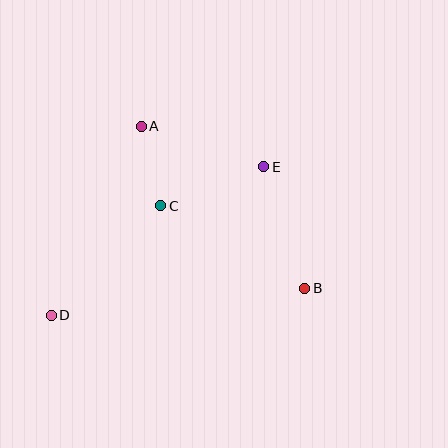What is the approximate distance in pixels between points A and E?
The distance between A and E is approximately 129 pixels.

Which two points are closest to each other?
Points A and C are closest to each other.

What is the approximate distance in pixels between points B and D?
The distance between B and D is approximately 255 pixels.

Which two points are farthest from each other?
Points D and E are farthest from each other.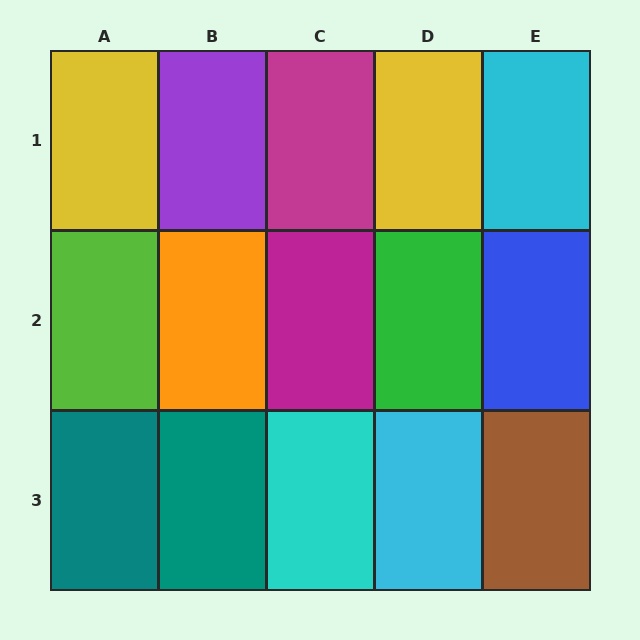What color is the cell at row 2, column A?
Lime.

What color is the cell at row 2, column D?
Green.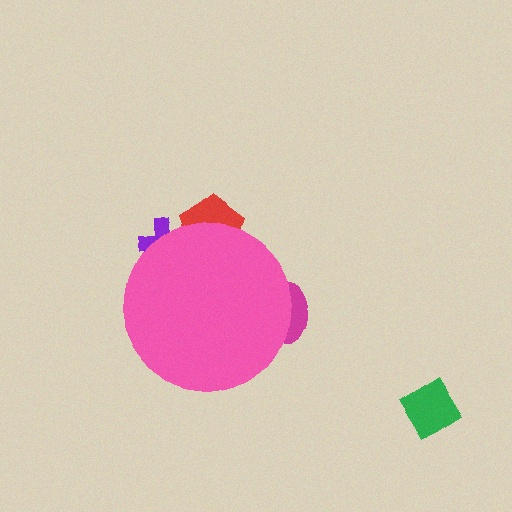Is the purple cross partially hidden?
Yes, the purple cross is partially hidden behind the pink circle.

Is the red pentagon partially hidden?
Yes, the red pentagon is partially hidden behind the pink circle.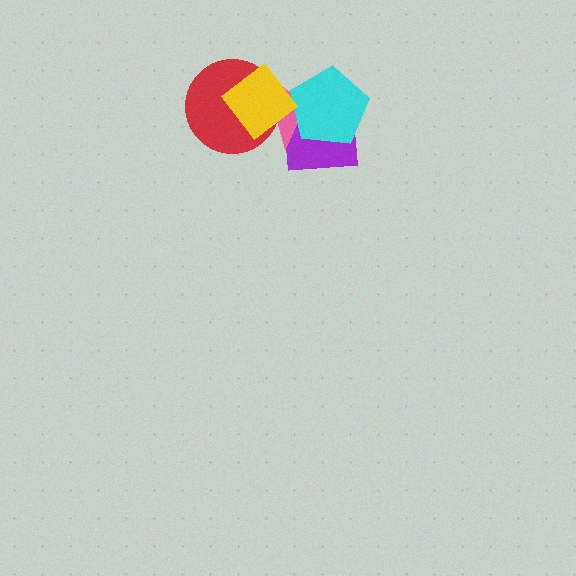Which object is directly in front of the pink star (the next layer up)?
The cyan pentagon is directly in front of the pink star.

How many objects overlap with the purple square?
3 objects overlap with the purple square.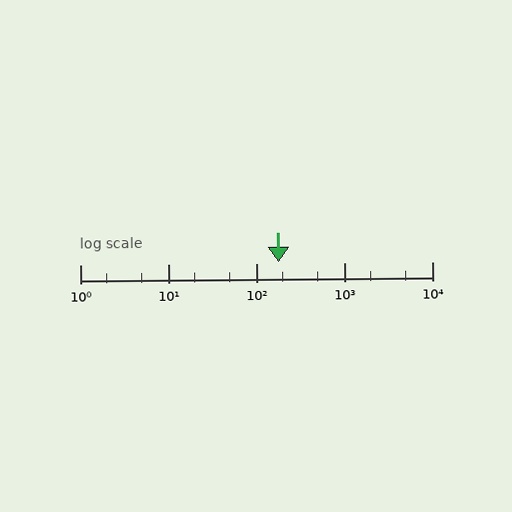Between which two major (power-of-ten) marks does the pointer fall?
The pointer is between 100 and 1000.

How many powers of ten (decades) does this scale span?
The scale spans 4 decades, from 1 to 10000.